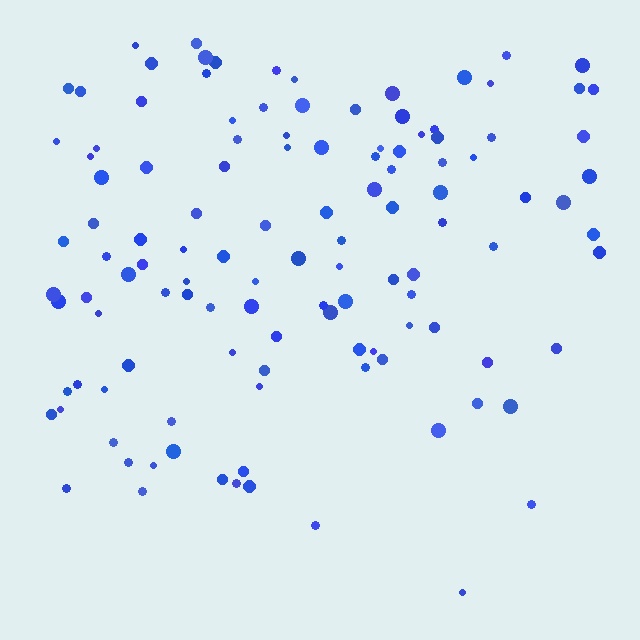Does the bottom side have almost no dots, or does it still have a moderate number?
Still a moderate number, just noticeably fewer than the top.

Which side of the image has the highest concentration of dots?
The top.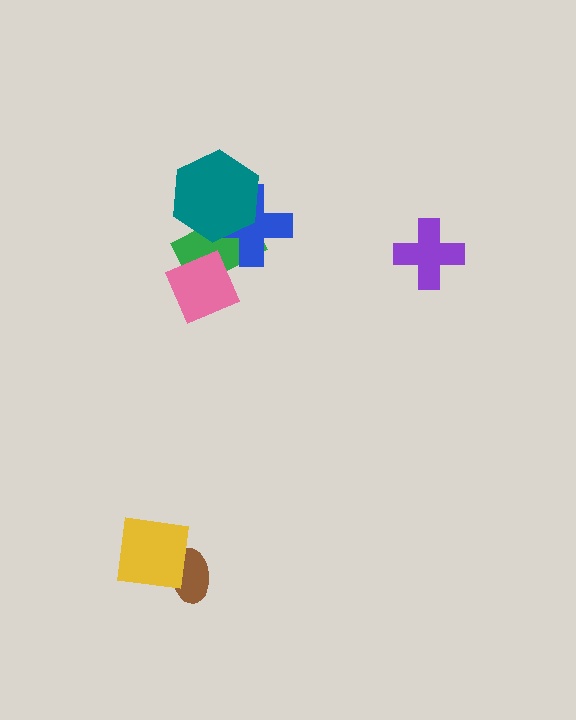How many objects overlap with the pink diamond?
1 object overlaps with the pink diamond.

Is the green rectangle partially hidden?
Yes, it is partially covered by another shape.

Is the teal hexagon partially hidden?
No, no other shape covers it.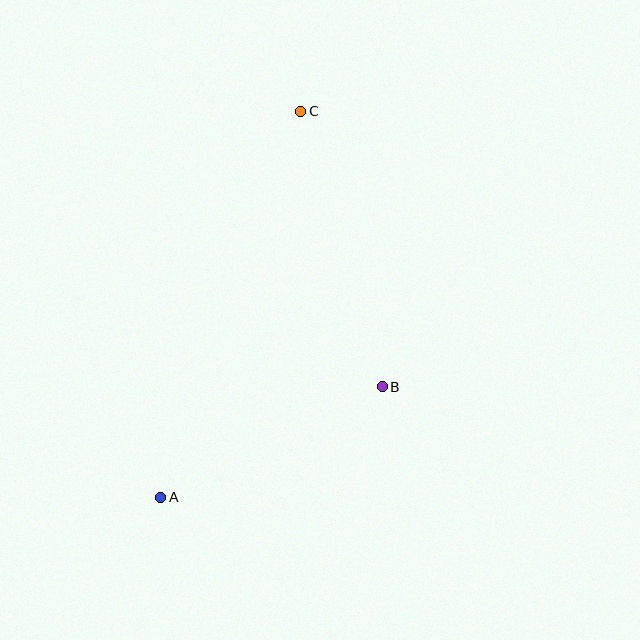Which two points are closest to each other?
Points A and B are closest to each other.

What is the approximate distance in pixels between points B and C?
The distance between B and C is approximately 287 pixels.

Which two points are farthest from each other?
Points A and C are farthest from each other.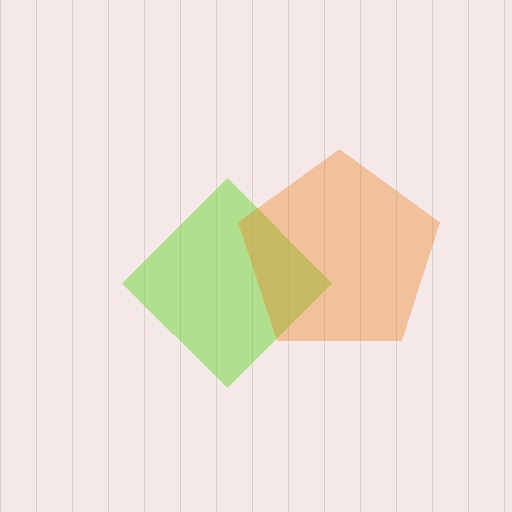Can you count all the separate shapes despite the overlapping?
Yes, there are 2 separate shapes.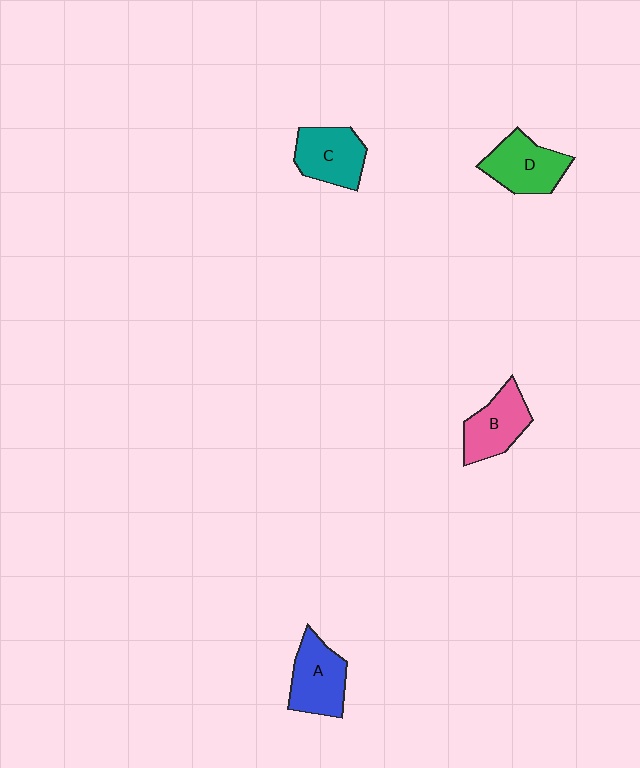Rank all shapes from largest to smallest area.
From largest to smallest: A (blue), D (green), C (teal), B (pink).